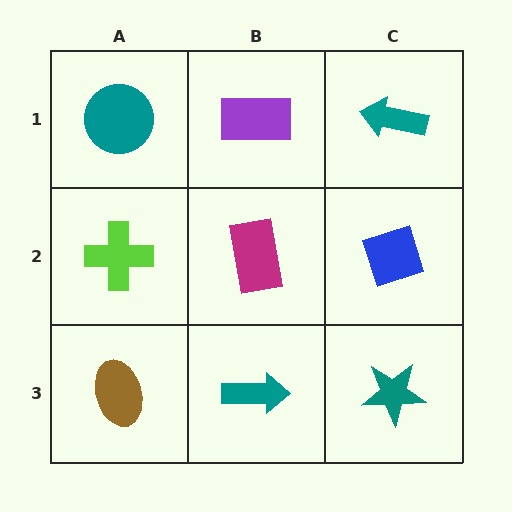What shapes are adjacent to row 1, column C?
A blue diamond (row 2, column C), a purple rectangle (row 1, column B).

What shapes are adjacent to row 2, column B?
A purple rectangle (row 1, column B), a teal arrow (row 3, column B), a lime cross (row 2, column A), a blue diamond (row 2, column C).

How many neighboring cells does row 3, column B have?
3.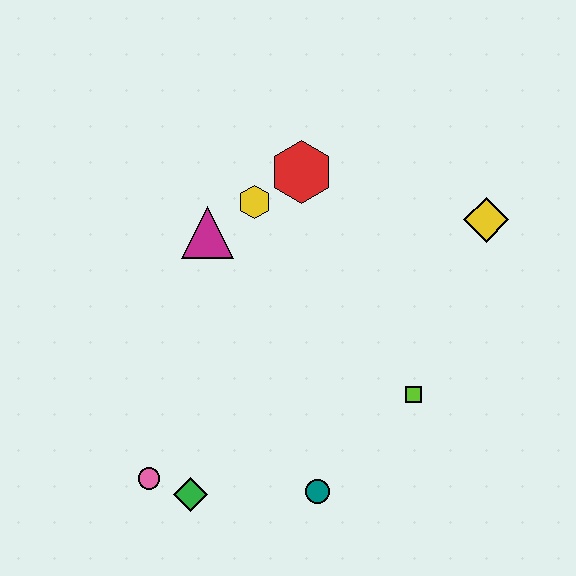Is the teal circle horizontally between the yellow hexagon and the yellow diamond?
Yes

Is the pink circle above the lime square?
No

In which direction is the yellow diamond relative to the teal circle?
The yellow diamond is above the teal circle.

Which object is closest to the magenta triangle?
The yellow hexagon is closest to the magenta triangle.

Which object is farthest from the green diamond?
The yellow diamond is farthest from the green diamond.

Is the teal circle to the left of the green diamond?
No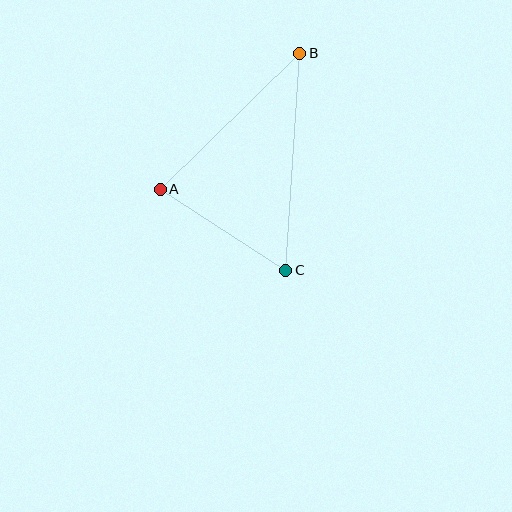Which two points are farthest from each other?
Points B and C are farthest from each other.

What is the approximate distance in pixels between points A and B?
The distance between A and B is approximately 195 pixels.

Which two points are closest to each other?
Points A and C are closest to each other.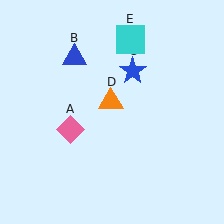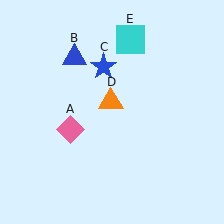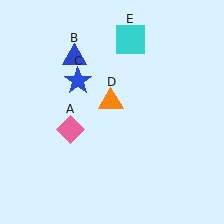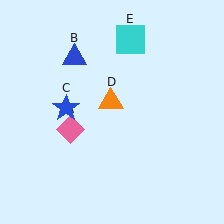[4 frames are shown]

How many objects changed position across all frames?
1 object changed position: blue star (object C).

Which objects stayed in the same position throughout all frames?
Pink diamond (object A) and blue triangle (object B) and orange triangle (object D) and cyan square (object E) remained stationary.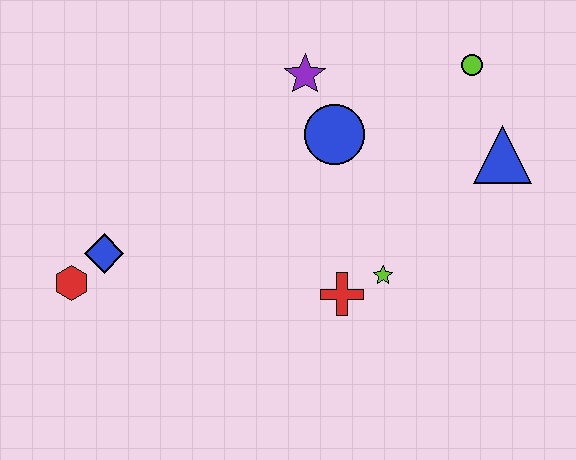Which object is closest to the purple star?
The blue circle is closest to the purple star.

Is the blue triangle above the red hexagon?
Yes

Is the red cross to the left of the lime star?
Yes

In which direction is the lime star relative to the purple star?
The lime star is below the purple star.